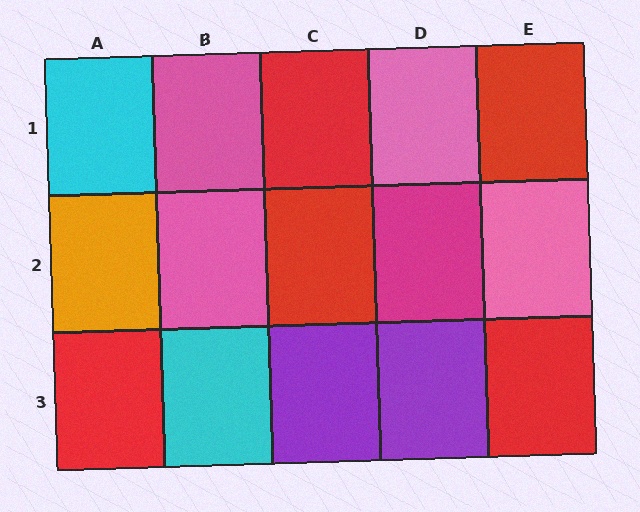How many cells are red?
5 cells are red.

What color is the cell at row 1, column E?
Red.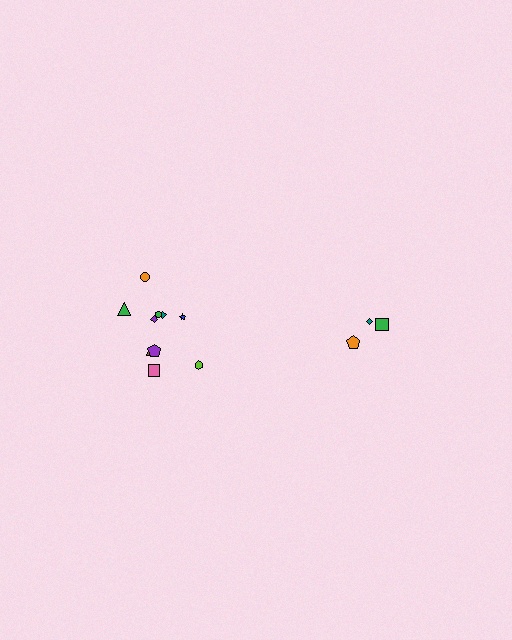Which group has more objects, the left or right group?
The left group.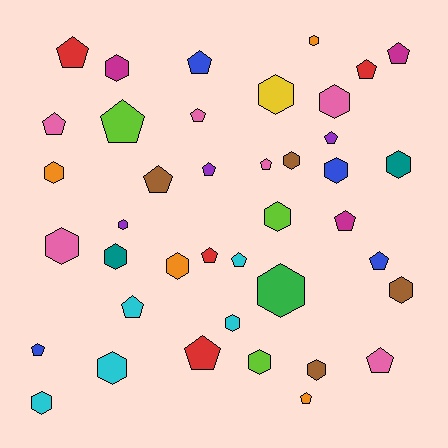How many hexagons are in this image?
There are 20 hexagons.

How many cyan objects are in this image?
There are 5 cyan objects.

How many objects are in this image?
There are 40 objects.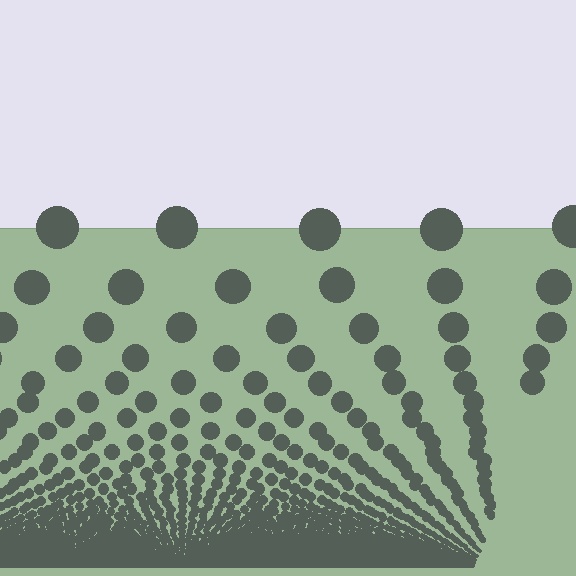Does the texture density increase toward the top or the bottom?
Density increases toward the bottom.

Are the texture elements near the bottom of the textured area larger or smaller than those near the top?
Smaller. The gradient is inverted — elements near the bottom are smaller and denser.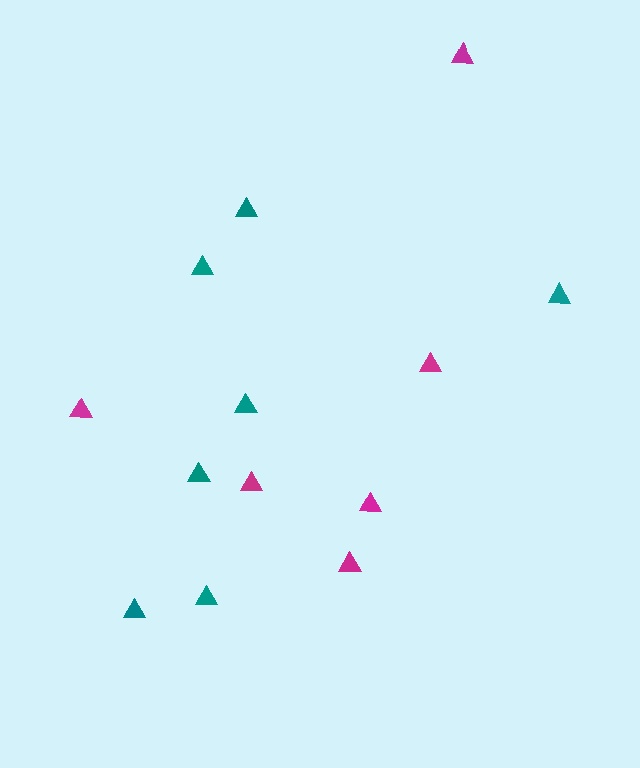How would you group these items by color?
There are 2 groups: one group of teal triangles (7) and one group of magenta triangles (6).